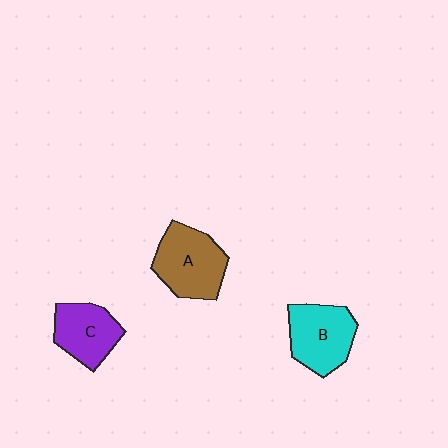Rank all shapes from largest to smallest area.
From largest to smallest: A (brown), B (cyan), C (purple).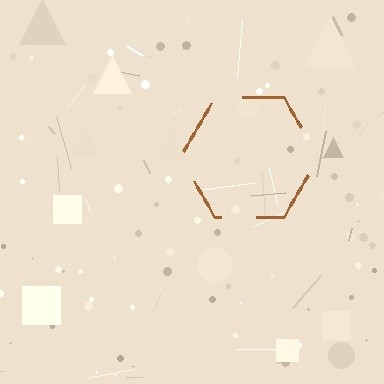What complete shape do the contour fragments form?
The contour fragments form a hexagon.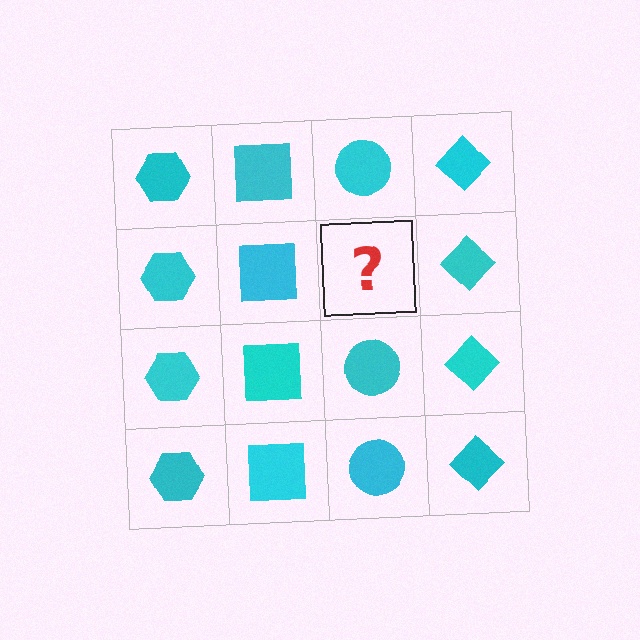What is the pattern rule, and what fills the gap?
The rule is that each column has a consistent shape. The gap should be filled with a cyan circle.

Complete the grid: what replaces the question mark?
The question mark should be replaced with a cyan circle.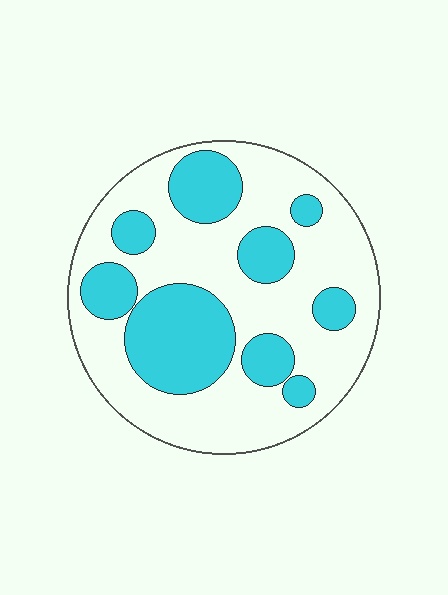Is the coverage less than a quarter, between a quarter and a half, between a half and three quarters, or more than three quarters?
Between a quarter and a half.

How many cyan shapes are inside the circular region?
9.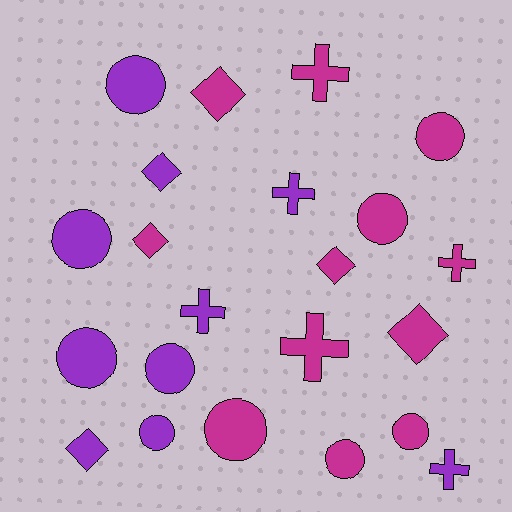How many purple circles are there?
There are 5 purple circles.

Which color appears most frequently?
Magenta, with 12 objects.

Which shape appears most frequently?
Circle, with 10 objects.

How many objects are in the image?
There are 22 objects.